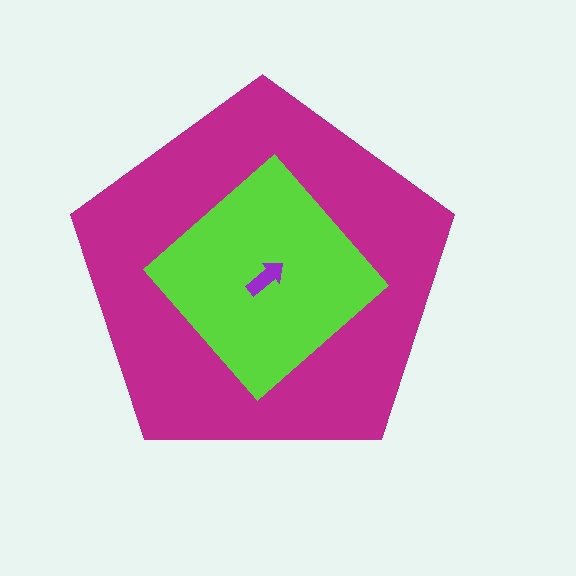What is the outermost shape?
The magenta pentagon.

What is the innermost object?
The purple arrow.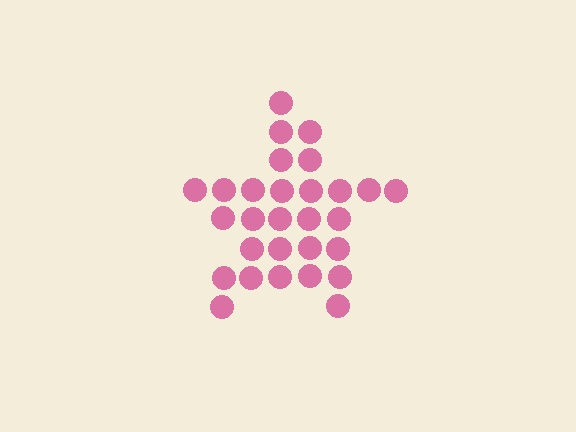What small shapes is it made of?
It is made of small circles.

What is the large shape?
The large shape is a star.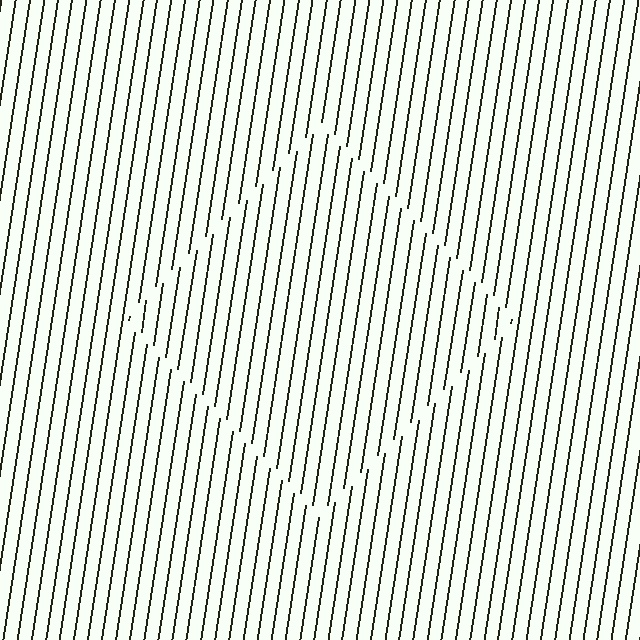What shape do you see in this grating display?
An illusory square. The interior of the shape contains the same grating, shifted by half a period — the contour is defined by the phase discontinuity where line-ends from the inner and outer gratings abut.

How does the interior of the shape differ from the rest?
The interior of the shape contains the same grating, shifted by half a period — the contour is defined by the phase discontinuity where line-ends from the inner and outer gratings abut.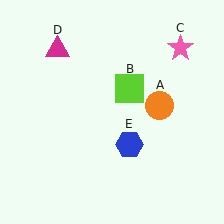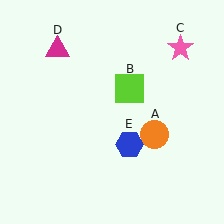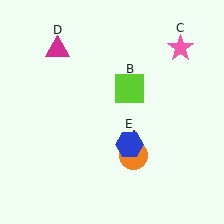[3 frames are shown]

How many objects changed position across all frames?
1 object changed position: orange circle (object A).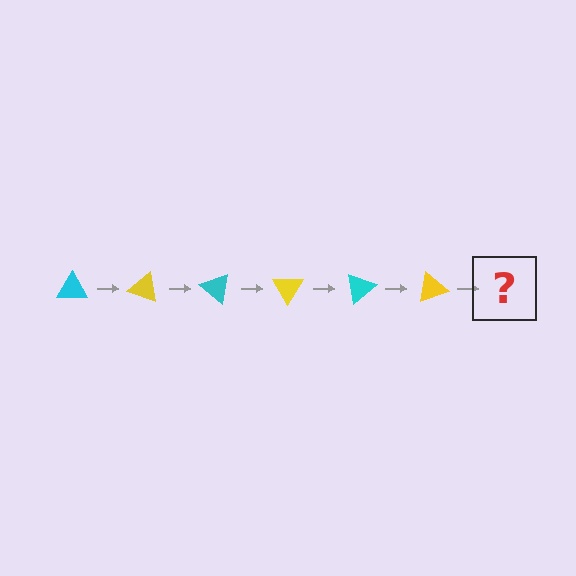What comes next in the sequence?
The next element should be a cyan triangle, rotated 120 degrees from the start.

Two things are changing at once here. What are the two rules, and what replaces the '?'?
The two rules are that it rotates 20 degrees each step and the color cycles through cyan and yellow. The '?' should be a cyan triangle, rotated 120 degrees from the start.